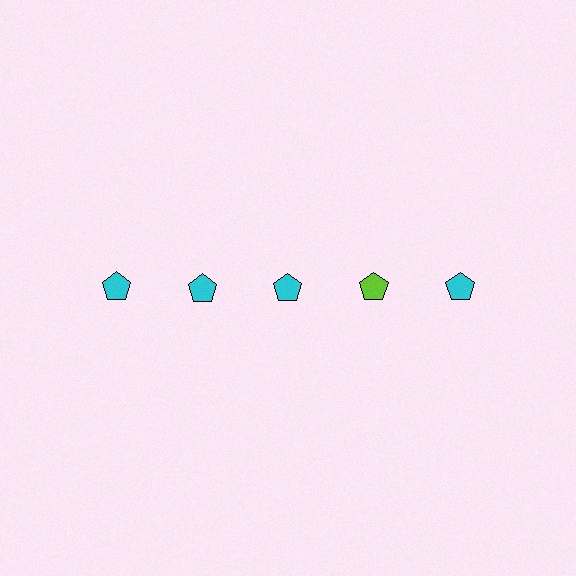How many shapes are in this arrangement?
There are 5 shapes arranged in a grid pattern.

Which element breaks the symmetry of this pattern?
The lime pentagon in the top row, second from right column breaks the symmetry. All other shapes are cyan pentagons.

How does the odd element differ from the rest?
It has a different color: lime instead of cyan.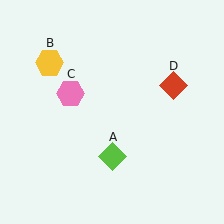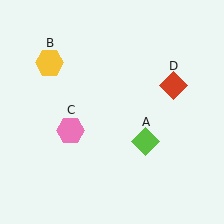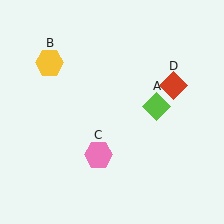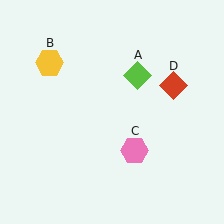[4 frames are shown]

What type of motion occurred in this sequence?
The lime diamond (object A), pink hexagon (object C) rotated counterclockwise around the center of the scene.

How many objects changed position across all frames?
2 objects changed position: lime diamond (object A), pink hexagon (object C).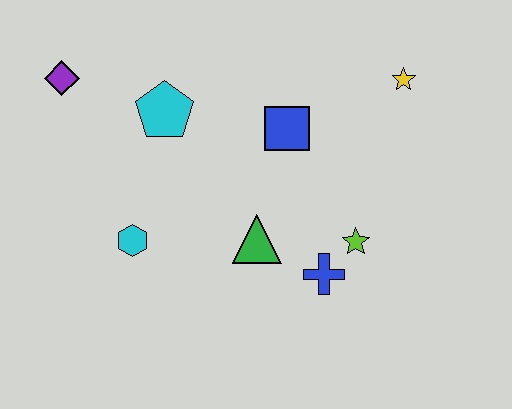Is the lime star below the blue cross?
No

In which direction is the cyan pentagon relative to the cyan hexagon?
The cyan pentagon is above the cyan hexagon.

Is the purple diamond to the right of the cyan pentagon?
No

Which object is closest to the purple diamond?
The cyan pentagon is closest to the purple diamond.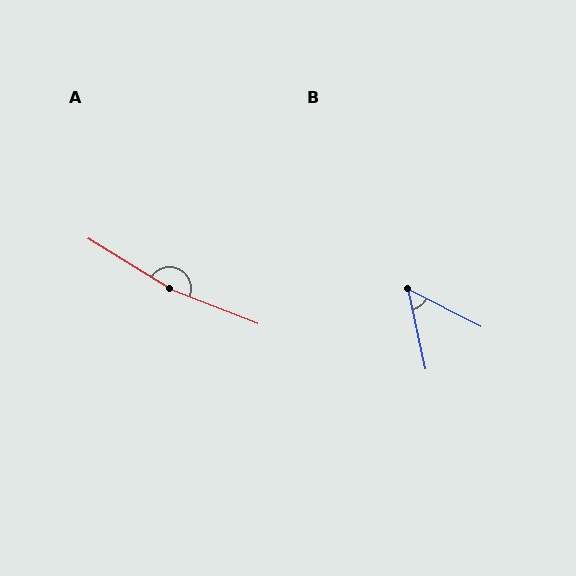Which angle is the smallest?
B, at approximately 51 degrees.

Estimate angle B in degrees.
Approximately 51 degrees.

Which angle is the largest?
A, at approximately 169 degrees.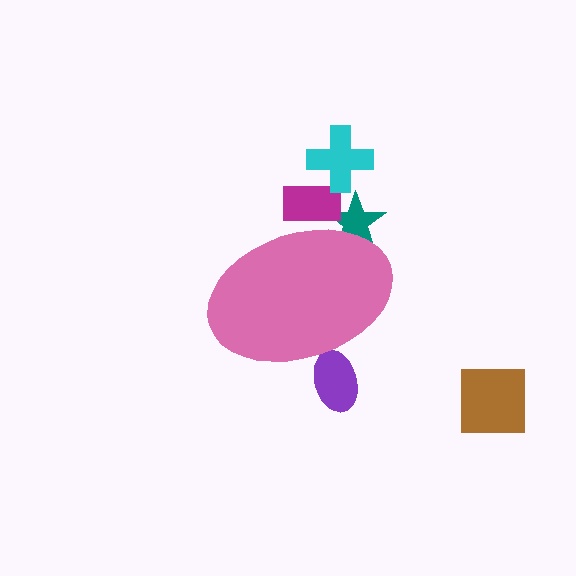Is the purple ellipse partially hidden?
Yes, the purple ellipse is partially hidden behind the pink ellipse.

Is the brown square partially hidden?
No, the brown square is fully visible.